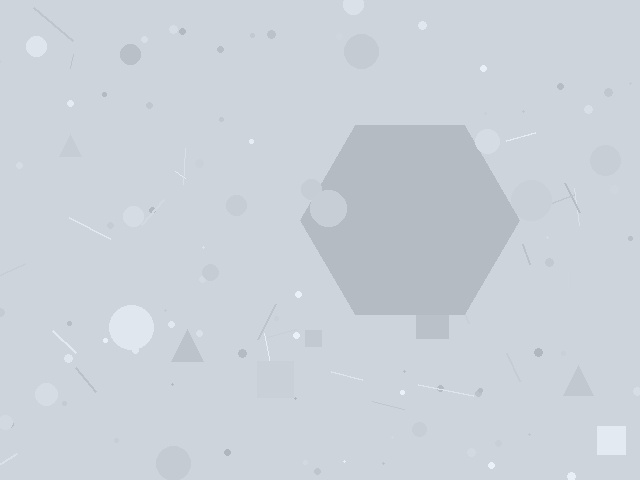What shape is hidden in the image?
A hexagon is hidden in the image.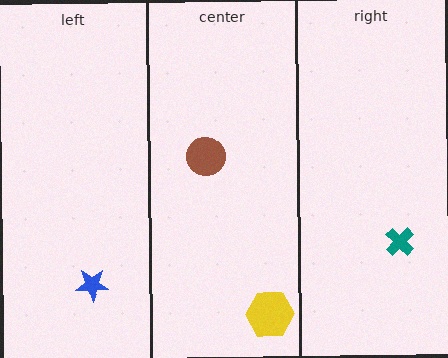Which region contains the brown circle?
The center region.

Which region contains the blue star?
The left region.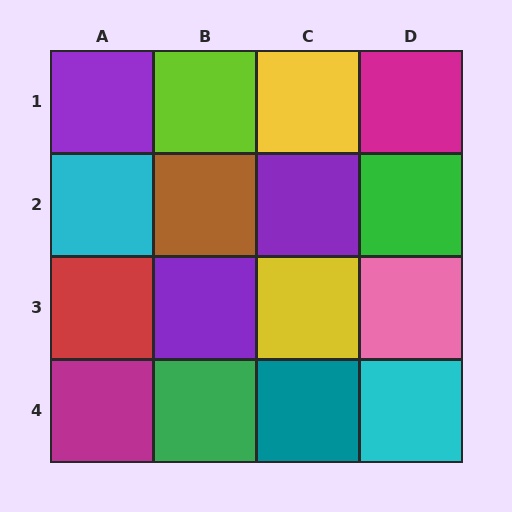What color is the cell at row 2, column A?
Cyan.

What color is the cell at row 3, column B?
Purple.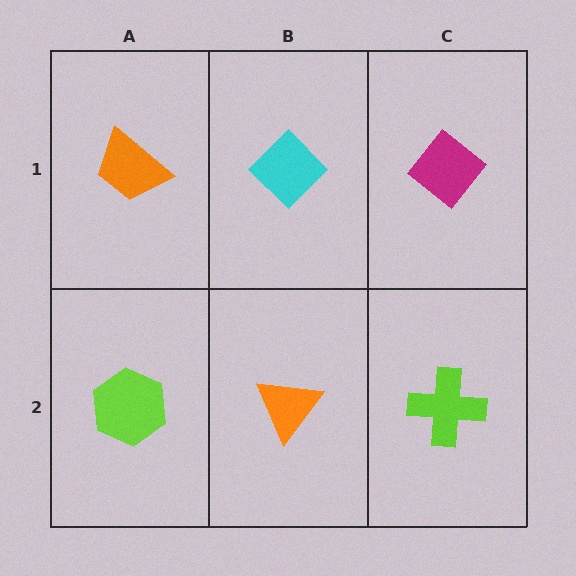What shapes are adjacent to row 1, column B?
An orange triangle (row 2, column B), an orange trapezoid (row 1, column A), a magenta diamond (row 1, column C).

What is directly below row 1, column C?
A lime cross.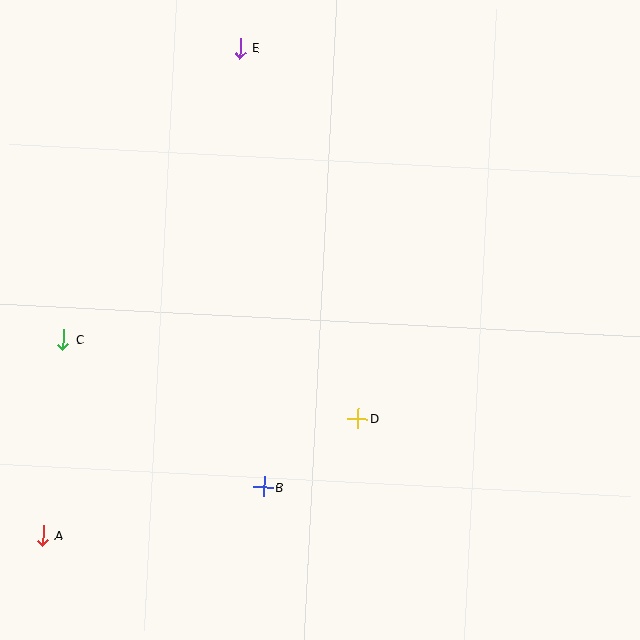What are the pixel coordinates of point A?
Point A is at (43, 535).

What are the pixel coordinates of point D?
Point D is at (358, 418).